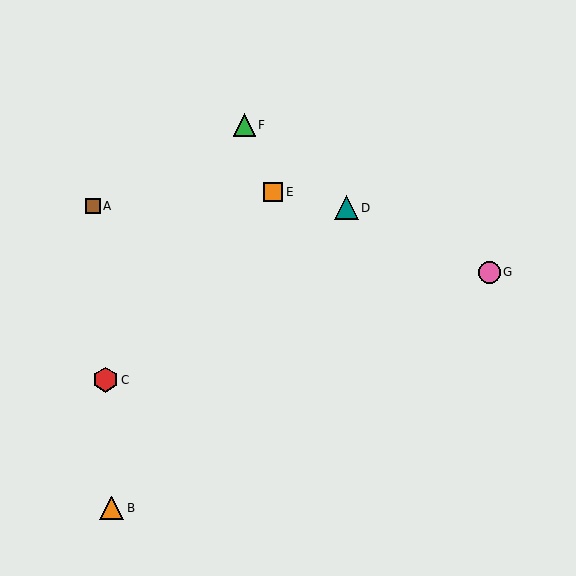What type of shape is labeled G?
Shape G is a pink circle.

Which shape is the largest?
The red hexagon (labeled C) is the largest.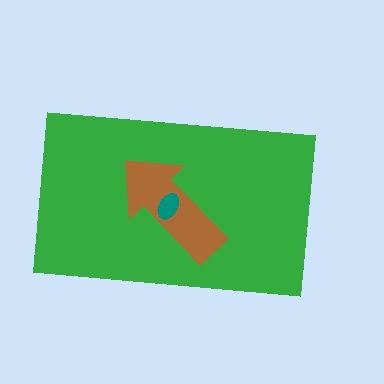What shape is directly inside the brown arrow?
The teal ellipse.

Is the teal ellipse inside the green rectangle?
Yes.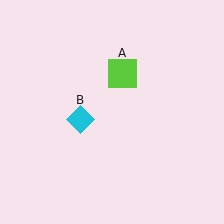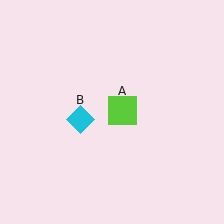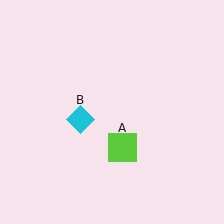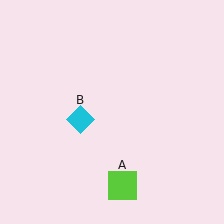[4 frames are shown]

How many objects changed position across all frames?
1 object changed position: lime square (object A).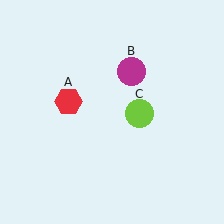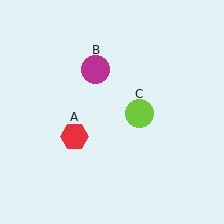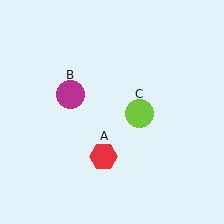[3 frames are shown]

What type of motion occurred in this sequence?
The red hexagon (object A), magenta circle (object B) rotated counterclockwise around the center of the scene.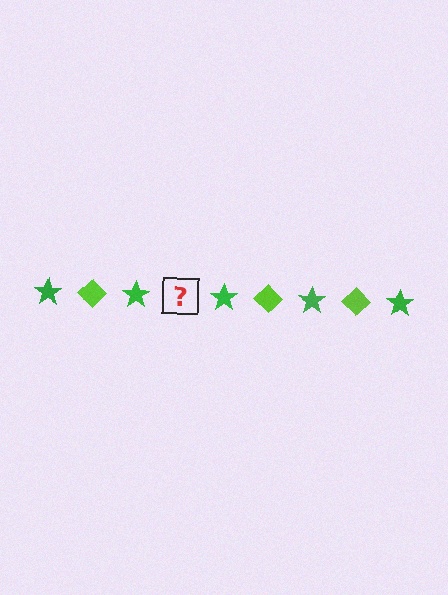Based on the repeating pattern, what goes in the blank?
The blank should be a lime diamond.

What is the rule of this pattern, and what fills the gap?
The rule is that the pattern alternates between green star and lime diamond. The gap should be filled with a lime diamond.